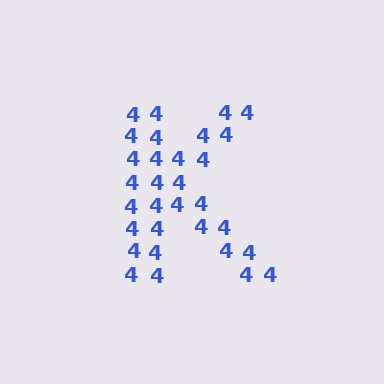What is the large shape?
The large shape is the letter K.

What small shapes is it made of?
It is made of small digit 4's.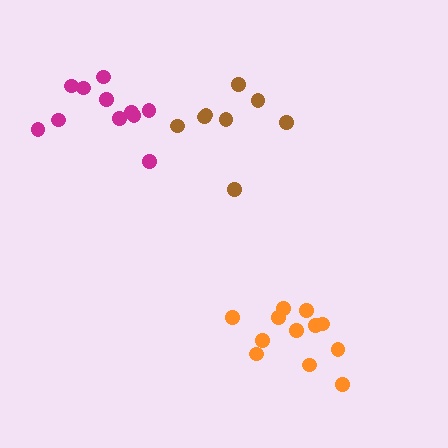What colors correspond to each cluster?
The clusters are colored: magenta, brown, orange.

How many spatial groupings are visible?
There are 3 spatial groupings.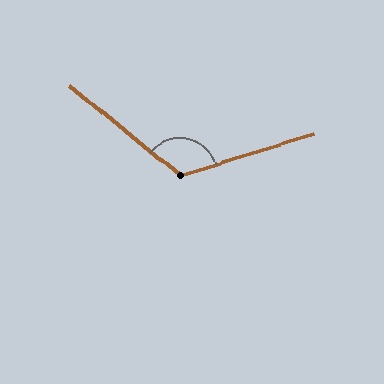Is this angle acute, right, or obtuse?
It is obtuse.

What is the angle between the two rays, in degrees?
Approximately 124 degrees.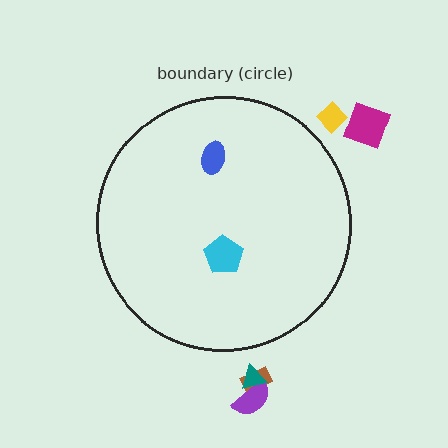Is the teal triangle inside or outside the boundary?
Outside.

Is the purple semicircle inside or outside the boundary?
Outside.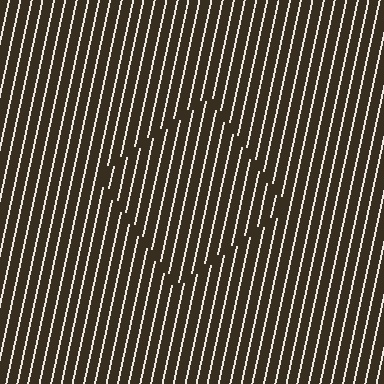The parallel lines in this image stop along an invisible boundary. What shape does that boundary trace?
An illusory square. The interior of the shape contains the same grating, shifted by half a period — the contour is defined by the phase discontinuity where line-ends from the inner and outer gratings abut.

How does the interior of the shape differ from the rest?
The interior of the shape contains the same grating, shifted by half a period — the contour is defined by the phase discontinuity where line-ends from the inner and outer gratings abut.